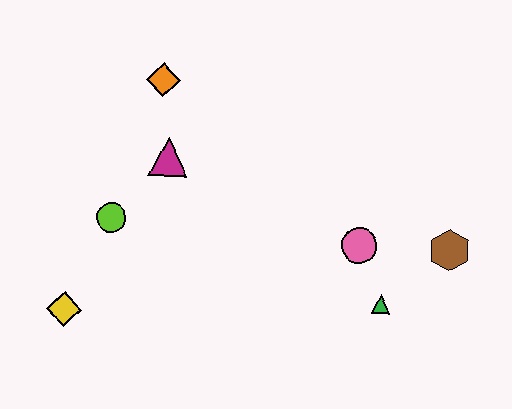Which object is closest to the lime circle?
The magenta triangle is closest to the lime circle.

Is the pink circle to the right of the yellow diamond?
Yes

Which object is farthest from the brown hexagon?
The yellow diamond is farthest from the brown hexagon.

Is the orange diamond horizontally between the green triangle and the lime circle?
Yes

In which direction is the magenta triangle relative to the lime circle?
The magenta triangle is above the lime circle.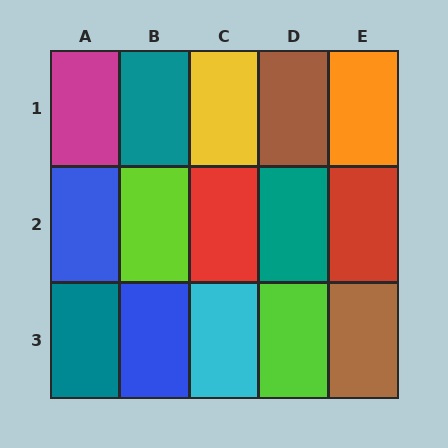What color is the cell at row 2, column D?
Teal.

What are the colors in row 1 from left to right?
Magenta, teal, yellow, brown, orange.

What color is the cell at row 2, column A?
Blue.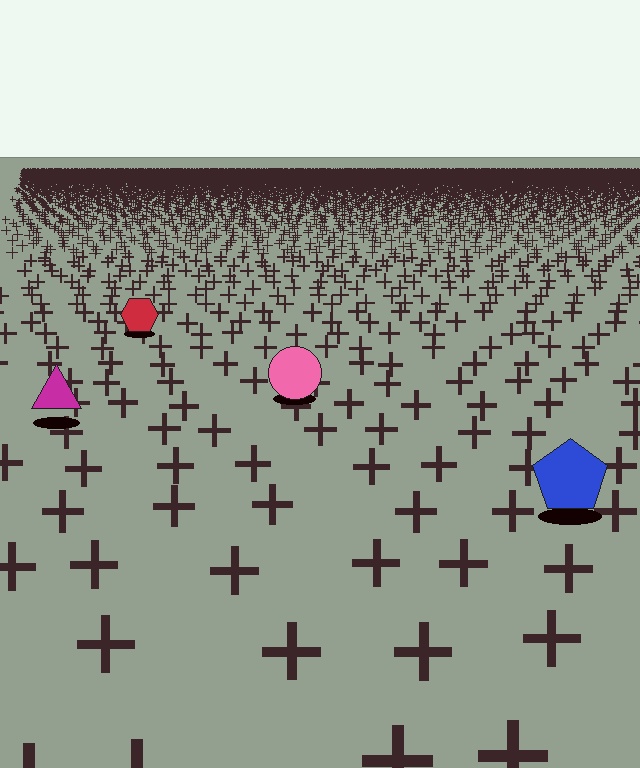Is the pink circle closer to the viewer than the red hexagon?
Yes. The pink circle is closer — you can tell from the texture gradient: the ground texture is coarser near it.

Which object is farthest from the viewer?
The red hexagon is farthest from the viewer. It appears smaller and the ground texture around it is denser.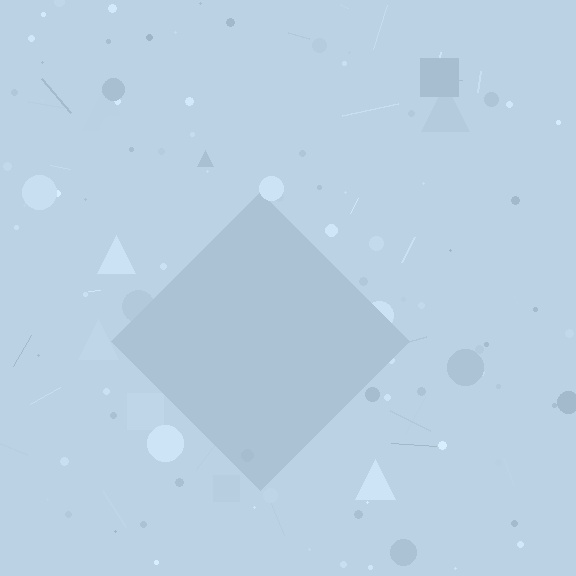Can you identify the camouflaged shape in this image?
The camouflaged shape is a diamond.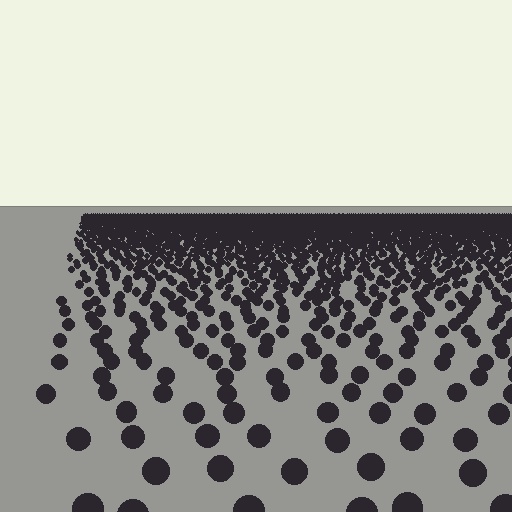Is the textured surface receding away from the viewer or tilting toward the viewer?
The surface is receding away from the viewer. Texture elements get smaller and denser toward the top.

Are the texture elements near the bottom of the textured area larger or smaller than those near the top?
Larger. Near the bottom, elements are closer to the viewer and appear at a bigger on-screen size.